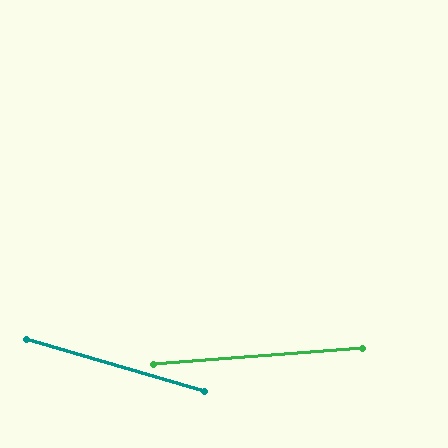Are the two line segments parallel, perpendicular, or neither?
Neither parallel nor perpendicular — they differ by about 20°.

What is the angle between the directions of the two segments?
Approximately 20 degrees.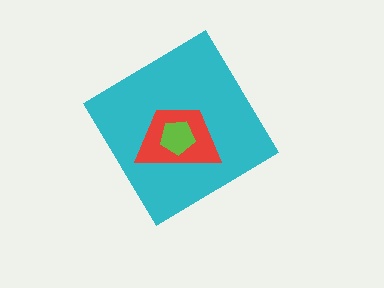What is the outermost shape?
The cyan diamond.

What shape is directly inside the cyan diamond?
The red trapezoid.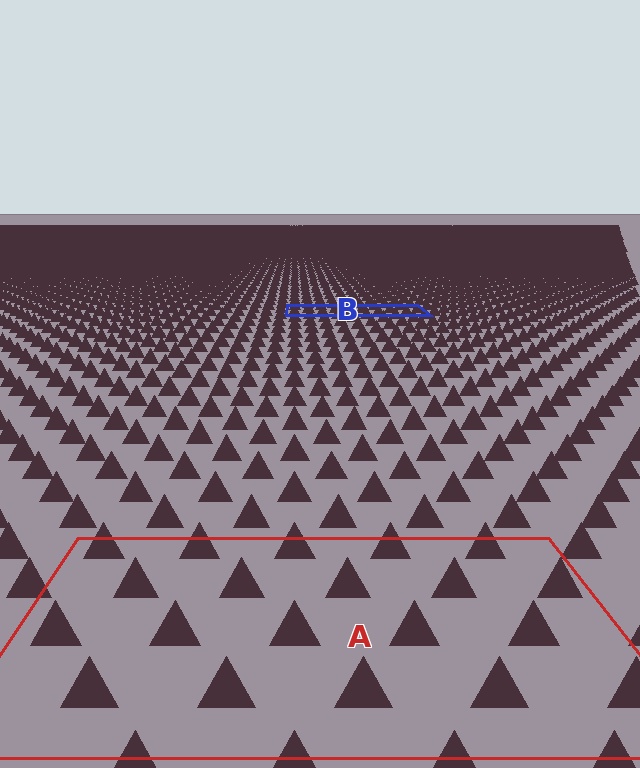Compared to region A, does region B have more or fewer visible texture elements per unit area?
Region B has more texture elements per unit area — they are packed more densely because it is farther away.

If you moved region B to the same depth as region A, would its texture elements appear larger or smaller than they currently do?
They would appear larger. At a closer depth, the same texture elements are projected at a bigger on-screen size.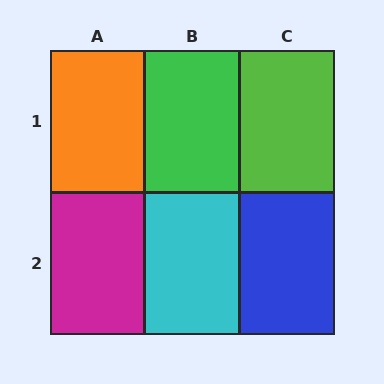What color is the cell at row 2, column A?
Magenta.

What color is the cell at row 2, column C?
Blue.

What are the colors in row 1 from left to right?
Orange, green, lime.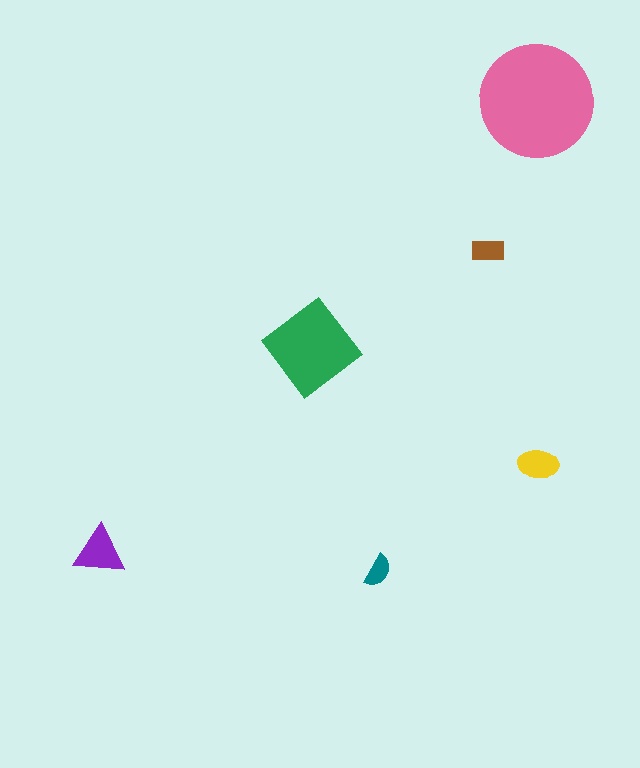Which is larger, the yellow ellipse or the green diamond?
The green diamond.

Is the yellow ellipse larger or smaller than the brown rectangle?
Larger.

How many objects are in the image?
There are 6 objects in the image.